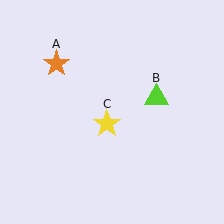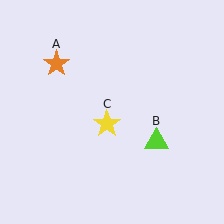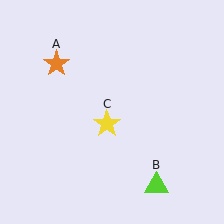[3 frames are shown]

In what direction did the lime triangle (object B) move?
The lime triangle (object B) moved down.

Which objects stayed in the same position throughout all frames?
Orange star (object A) and yellow star (object C) remained stationary.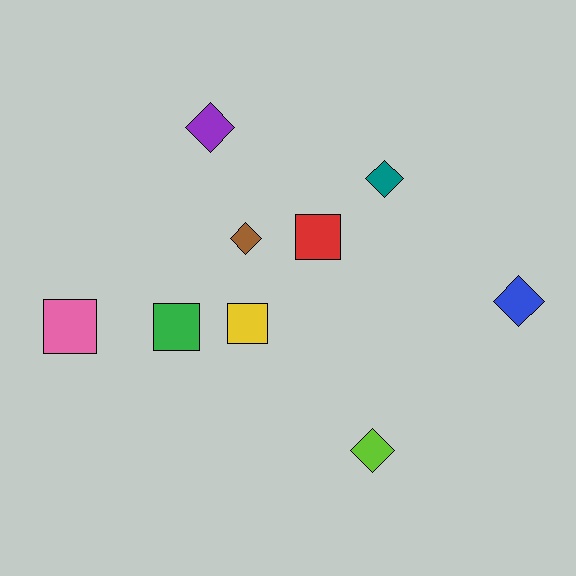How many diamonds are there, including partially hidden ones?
There are 5 diamonds.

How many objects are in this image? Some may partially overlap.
There are 9 objects.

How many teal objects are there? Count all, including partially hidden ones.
There is 1 teal object.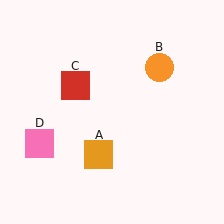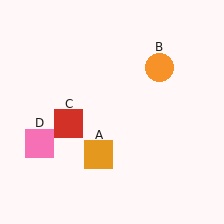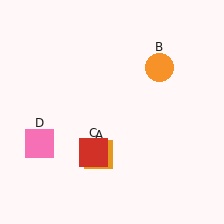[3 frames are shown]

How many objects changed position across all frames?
1 object changed position: red square (object C).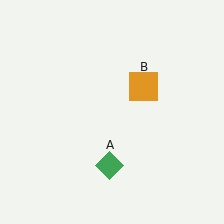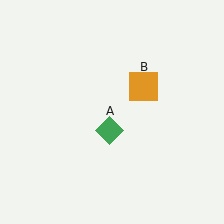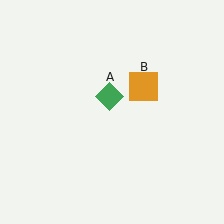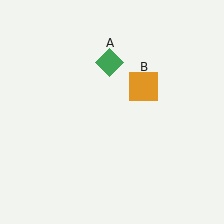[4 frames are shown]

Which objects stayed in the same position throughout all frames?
Orange square (object B) remained stationary.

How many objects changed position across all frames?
1 object changed position: green diamond (object A).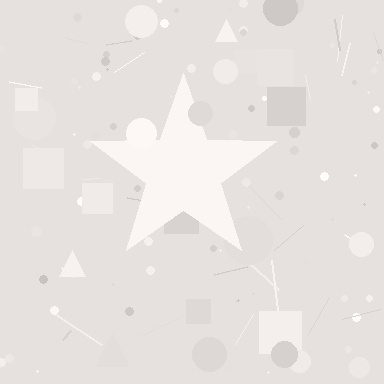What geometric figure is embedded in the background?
A star is embedded in the background.